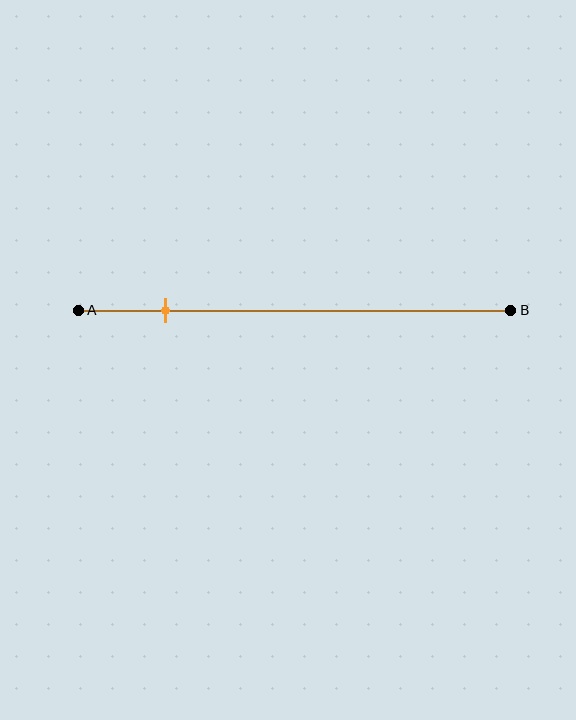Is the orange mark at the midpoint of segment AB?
No, the mark is at about 20% from A, not at the 50% midpoint.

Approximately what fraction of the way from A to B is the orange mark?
The orange mark is approximately 20% of the way from A to B.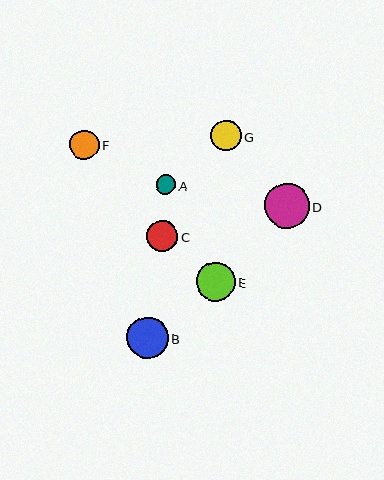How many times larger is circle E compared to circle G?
Circle E is approximately 1.3 times the size of circle G.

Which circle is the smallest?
Circle A is the smallest with a size of approximately 20 pixels.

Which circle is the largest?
Circle D is the largest with a size of approximately 44 pixels.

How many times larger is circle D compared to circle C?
Circle D is approximately 1.4 times the size of circle C.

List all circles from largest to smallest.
From largest to smallest: D, B, E, C, G, F, A.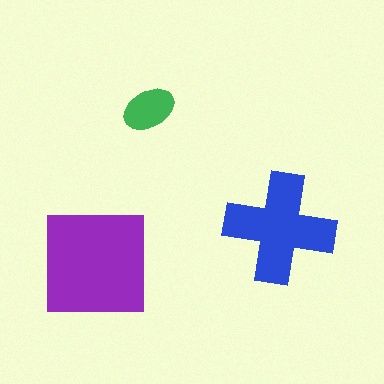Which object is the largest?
The purple square.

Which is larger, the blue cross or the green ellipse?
The blue cross.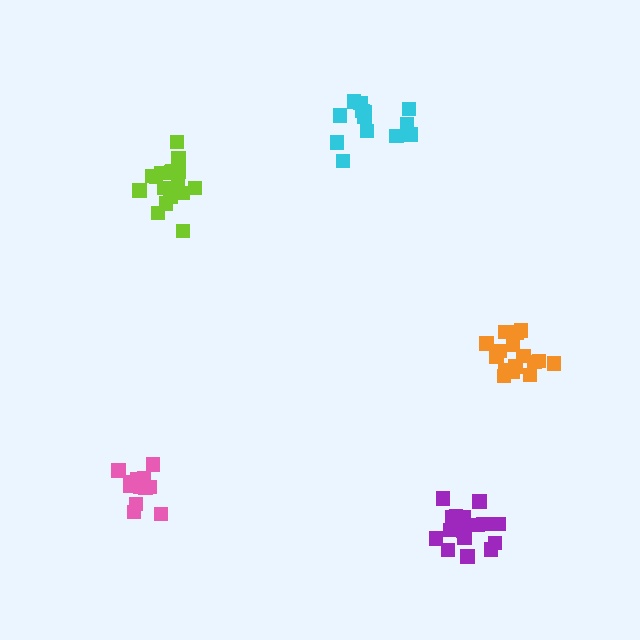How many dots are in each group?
Group 1: 13 dots, Group 2: 19 dots, Group 3: 13 dots, Group 4: 17 dots, Group 5: 18 dots (80 total).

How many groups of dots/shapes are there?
There are 5 groups.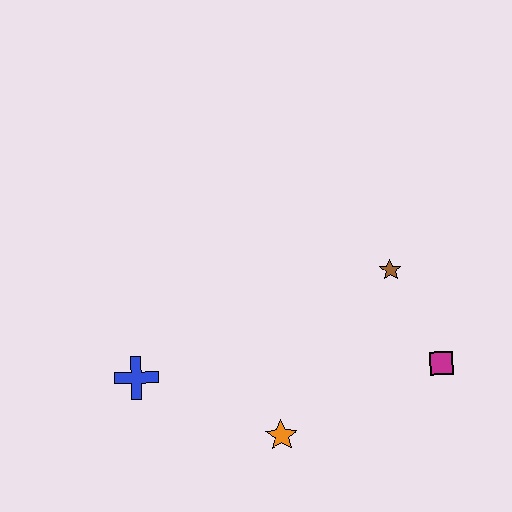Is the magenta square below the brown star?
Yes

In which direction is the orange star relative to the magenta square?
The orange star is to the left of the magenta square.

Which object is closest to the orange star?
The blue cross is closest to the orange star.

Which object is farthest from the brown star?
The blue cross is farthest from the brown star.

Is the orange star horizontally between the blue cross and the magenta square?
Yes